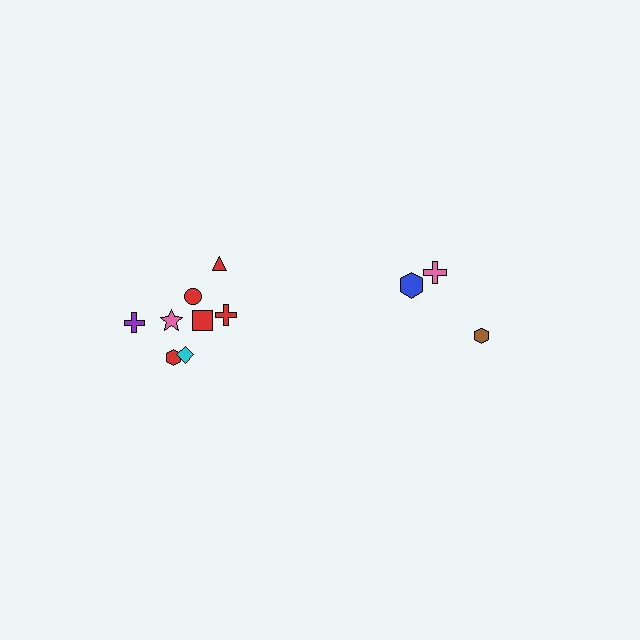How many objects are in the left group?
There are 8 objects.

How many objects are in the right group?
There are 3 objects.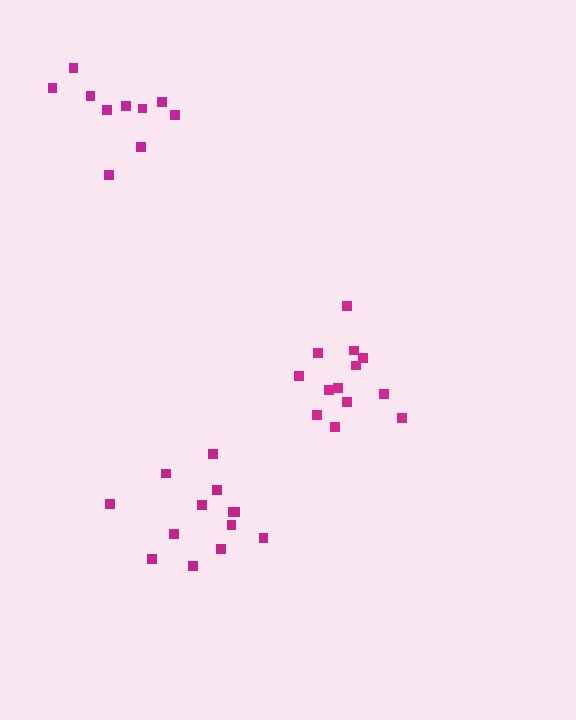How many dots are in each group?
Group 1: 10 dots, Group 2: 13 dots, Group 3: 13 dots (36 total).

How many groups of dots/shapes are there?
There are 3 groups.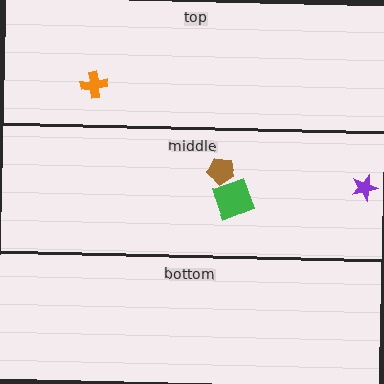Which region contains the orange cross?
The top region.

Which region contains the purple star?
The middle region.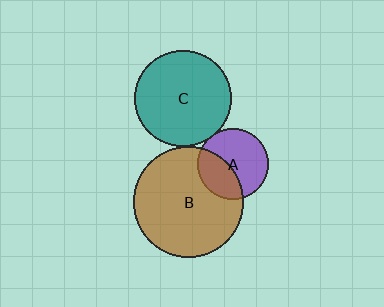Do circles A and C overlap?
Yes.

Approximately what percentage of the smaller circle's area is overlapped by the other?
Approximately 5%.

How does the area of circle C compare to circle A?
Approximately 1.8 times.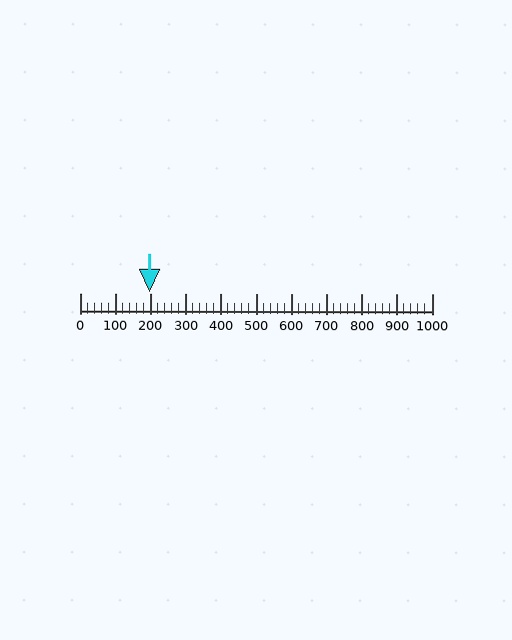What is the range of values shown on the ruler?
The ruler shows values from 0 to 1000.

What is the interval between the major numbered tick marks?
The major tick marks are spaced 100 units apart.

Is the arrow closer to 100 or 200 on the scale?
The arrow is closer to 200.